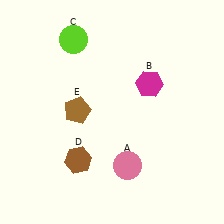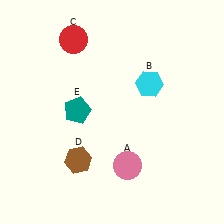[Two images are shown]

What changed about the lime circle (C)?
In Image 1, C is lime. In Image 2, it changed to red.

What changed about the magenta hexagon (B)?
In Image 1, B is magenta. In Image 2, it changed to cyan.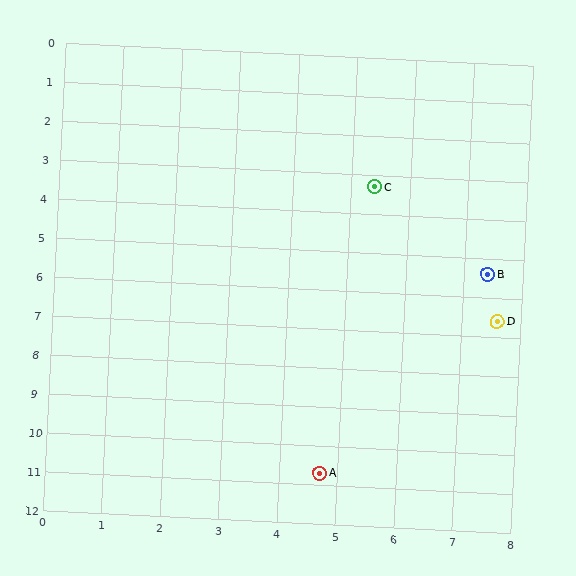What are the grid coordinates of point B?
Point B is at approximately (7.4, 5.4).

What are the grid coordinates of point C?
Point C is at approximately (5.4, 3.3).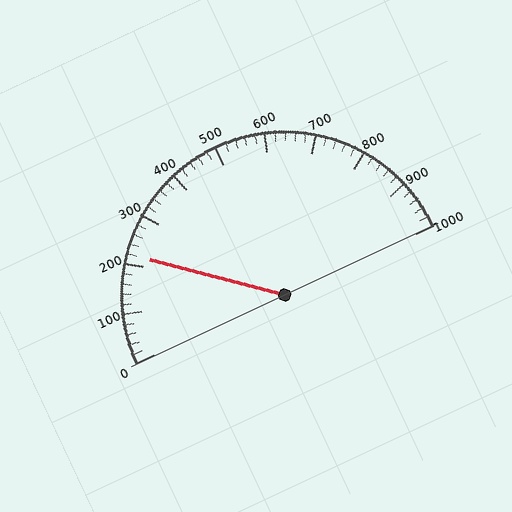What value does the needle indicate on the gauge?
The needle indicates approximately 220.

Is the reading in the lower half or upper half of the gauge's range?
The reading is in the lower half of the range (0 to 1000).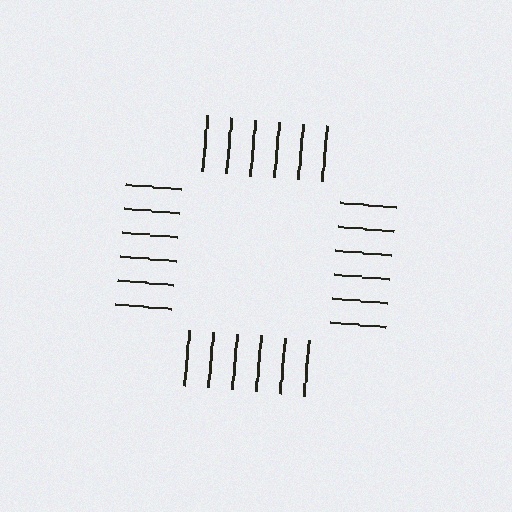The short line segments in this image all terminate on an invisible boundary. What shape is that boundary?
An illusory square — the line segments terminate on its edges but no continuous stroke is drawn.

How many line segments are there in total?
24 — 6 along each of the 4 edges.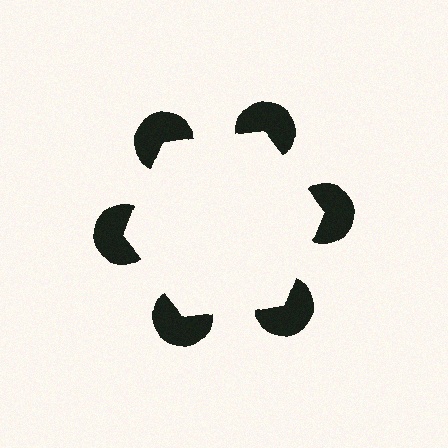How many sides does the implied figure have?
6 sides.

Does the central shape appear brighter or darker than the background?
It typically appears slightly brighter than the background, even though no actual brightness change is drawn.